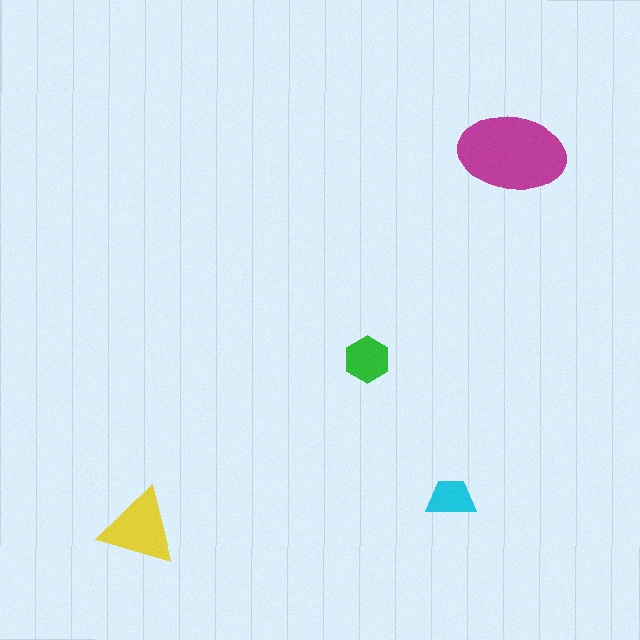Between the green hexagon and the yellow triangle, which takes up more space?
The yellow triangle.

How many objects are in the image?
There are 4 objects in the image.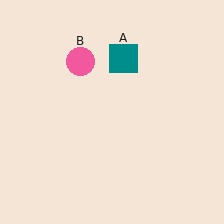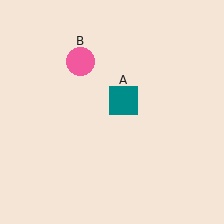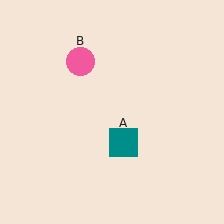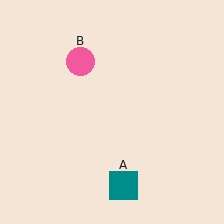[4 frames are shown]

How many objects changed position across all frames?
1 object changed position: teal square (object A).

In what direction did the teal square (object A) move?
The teal square (object A) moved down.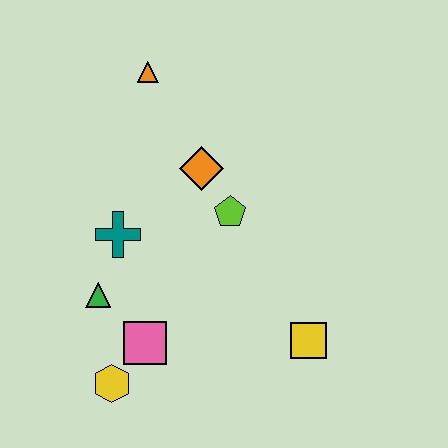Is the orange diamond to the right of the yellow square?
No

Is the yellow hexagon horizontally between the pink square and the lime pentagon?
No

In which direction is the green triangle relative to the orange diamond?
The green triangle is below the orange diamond.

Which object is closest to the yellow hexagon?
The pink square is closest to the yellow hexagon.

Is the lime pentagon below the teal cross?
No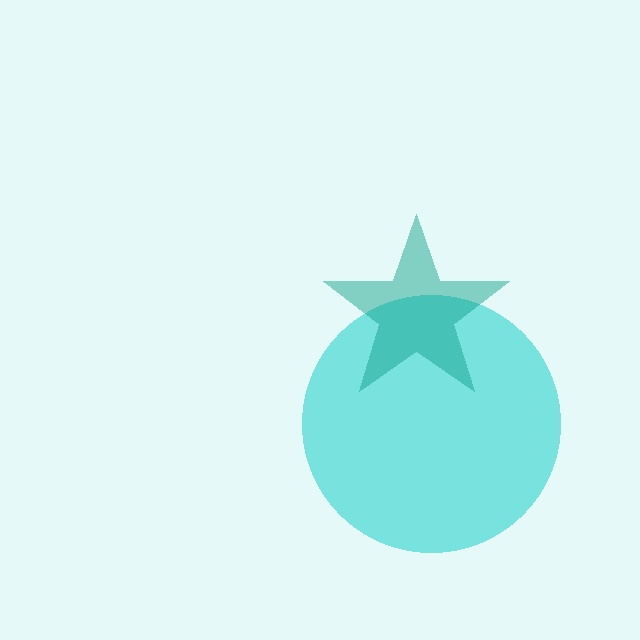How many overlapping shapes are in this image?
There are 2 overlapping shapes in the image.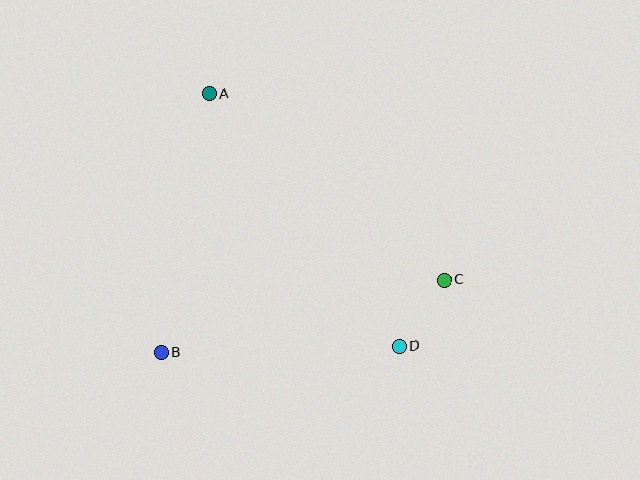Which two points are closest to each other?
Points C and D are closest to each other.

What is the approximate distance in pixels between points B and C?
The distance between B and C is approximately 292 pixels.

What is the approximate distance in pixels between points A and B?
The distance between A and B is approximately 263 pixels.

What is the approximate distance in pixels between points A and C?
The distance between A and C is approximately 300 pixels.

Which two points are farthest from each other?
Points A and D are farthest from each other.